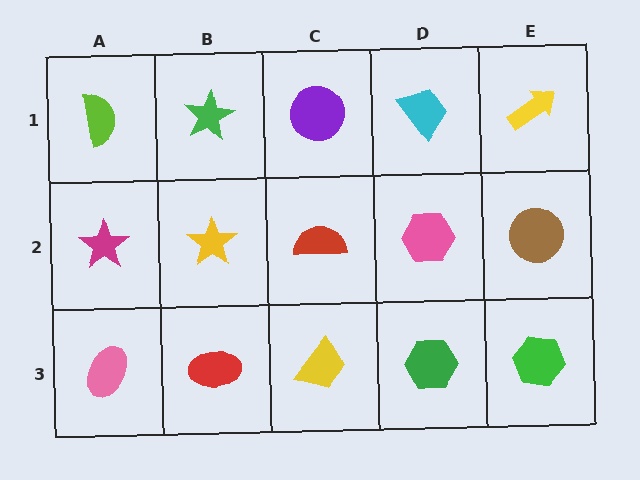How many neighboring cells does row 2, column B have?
4.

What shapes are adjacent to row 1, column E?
A brown circle (row 2, column E), a cyan trapezoid (row 1, column D).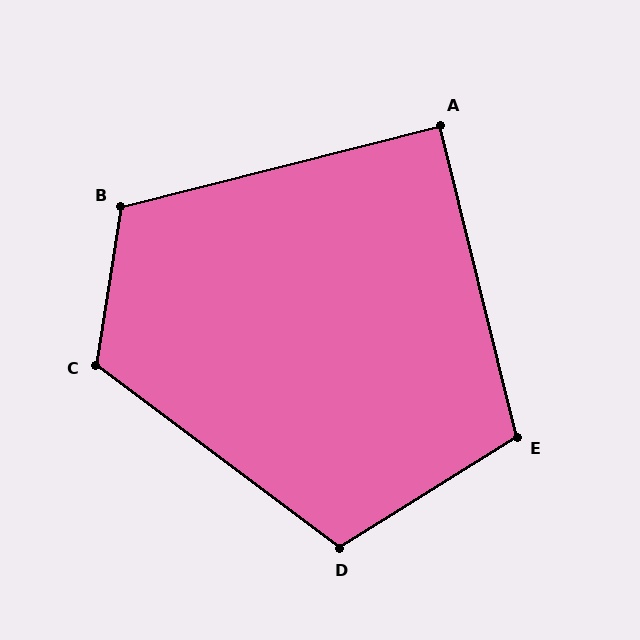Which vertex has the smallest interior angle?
A, at approximately 89 degrees.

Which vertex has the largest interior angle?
C, at approximately 118 degrees.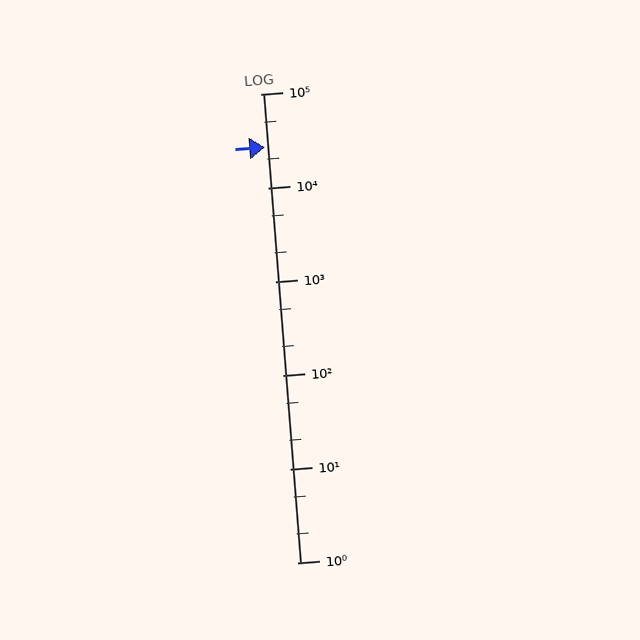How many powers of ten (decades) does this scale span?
The scale spans 5 decades, from 1 to 100000.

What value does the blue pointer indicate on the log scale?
The pointer indicates approximately 27000.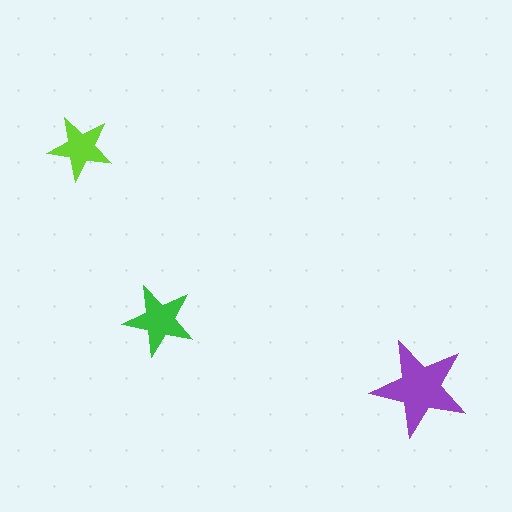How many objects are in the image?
There are 3 objects in the image.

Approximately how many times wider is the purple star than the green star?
About 1.5 times wider.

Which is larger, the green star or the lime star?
The green one.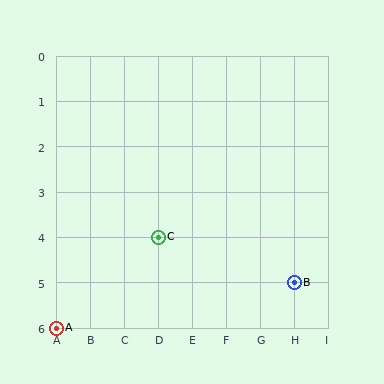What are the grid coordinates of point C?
Point C is at grid coordinates (D, 4).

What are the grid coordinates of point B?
Point B is at grid coordinates (H, 5).